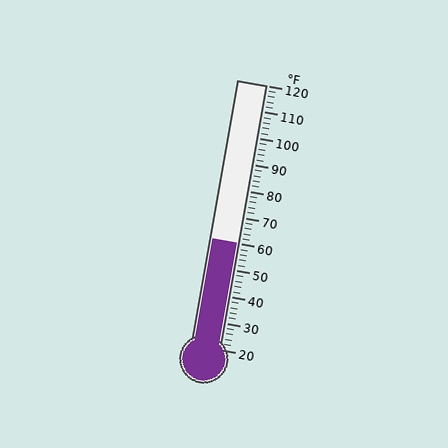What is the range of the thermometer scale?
The thermometer scale ranges from 20°F to 120°F.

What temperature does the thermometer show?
The thermometer shows approximately 60°F.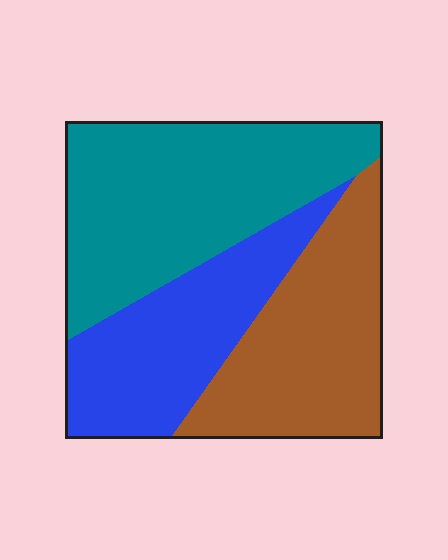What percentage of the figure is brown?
Brown covers 31% of the figure.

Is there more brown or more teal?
Teal.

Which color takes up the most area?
Teal, at roughly 40%.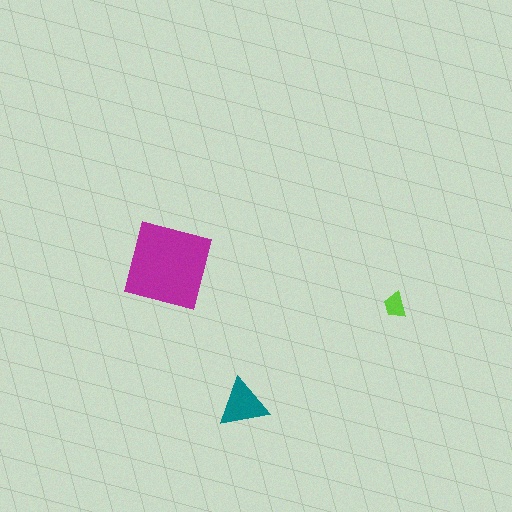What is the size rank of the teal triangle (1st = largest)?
2nd.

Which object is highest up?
The magenta square is topmost.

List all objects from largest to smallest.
The magenta square, the teal triangle, the lime trapezoid.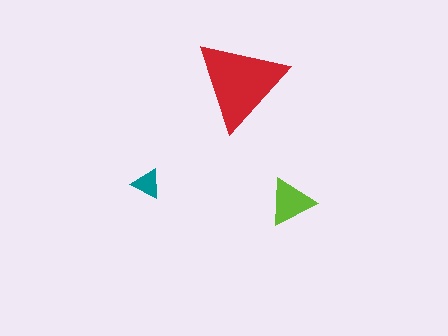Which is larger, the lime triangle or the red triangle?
The red one.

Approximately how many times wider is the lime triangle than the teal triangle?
About 1.5 times wider.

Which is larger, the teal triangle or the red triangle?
The red one.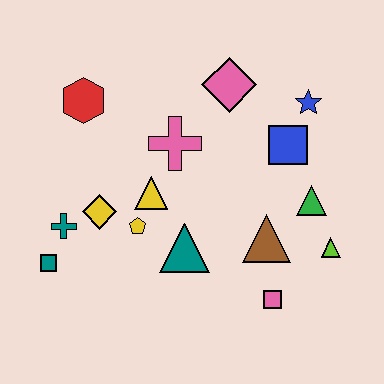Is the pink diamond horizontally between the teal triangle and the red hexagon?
No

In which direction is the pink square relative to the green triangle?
The pink square is below the green triangle.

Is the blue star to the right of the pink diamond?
Yes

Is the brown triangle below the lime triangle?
No